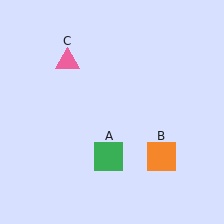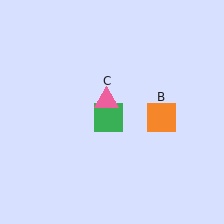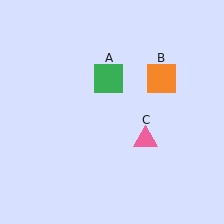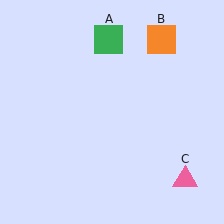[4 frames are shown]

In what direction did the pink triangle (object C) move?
The pink triangle (object C) moved down and to the right.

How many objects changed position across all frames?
3 objects changed position: green square (object A), orange square (object B), pink triangle (object C).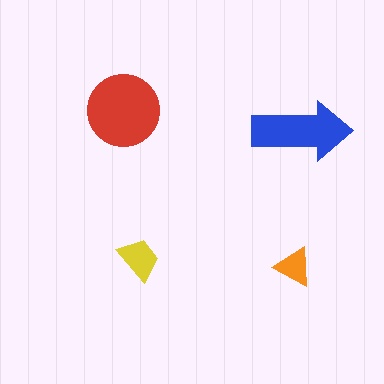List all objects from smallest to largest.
The orange triangle, the yellow trapezoid, the blue arrow, the red circle.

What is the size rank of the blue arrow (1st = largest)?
2nd.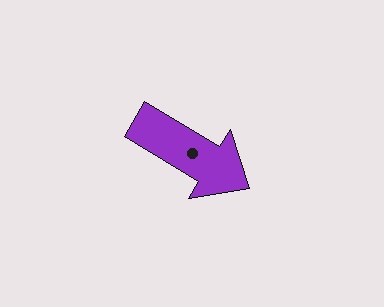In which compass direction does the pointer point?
Southeast.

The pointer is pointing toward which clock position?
Roughly 4 o'clock.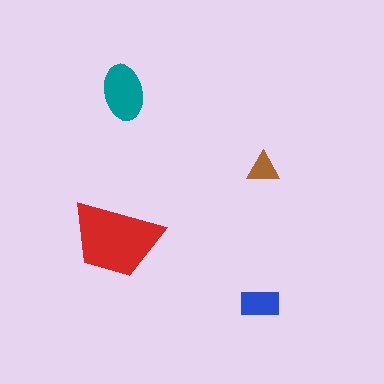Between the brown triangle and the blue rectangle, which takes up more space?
The blue rectangle.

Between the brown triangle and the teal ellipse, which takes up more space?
The teal ellipse.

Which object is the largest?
The red trapezoid.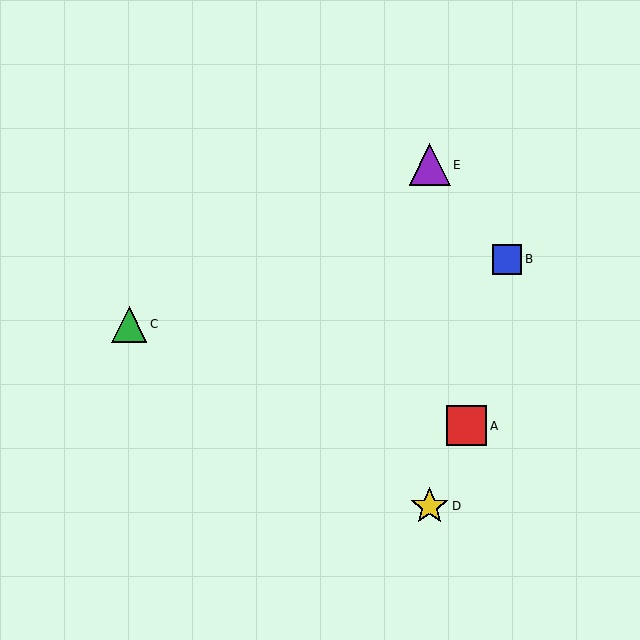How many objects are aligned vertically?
2 objects (D, E) are aligned vertically.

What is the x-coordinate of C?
Object C is at x≈129.